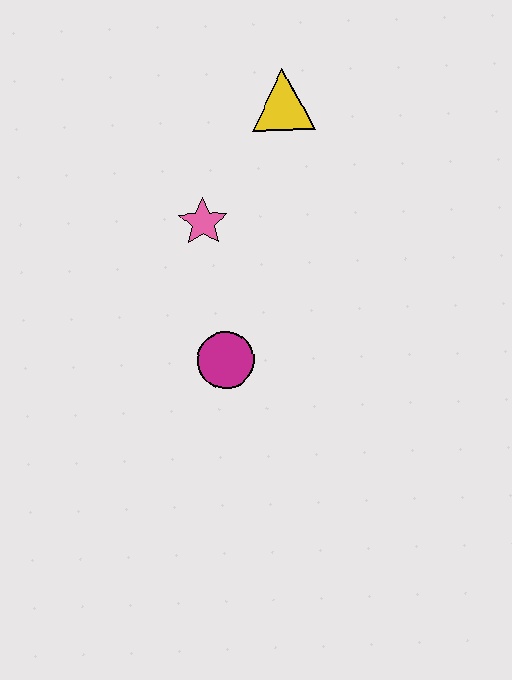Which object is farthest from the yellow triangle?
The magenta circle is farthest from the yellow triangle.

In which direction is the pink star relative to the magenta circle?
The pink star is above the magenta circle.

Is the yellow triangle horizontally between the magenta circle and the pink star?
No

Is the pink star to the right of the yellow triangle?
No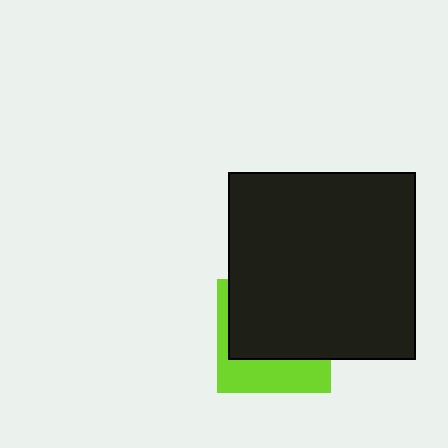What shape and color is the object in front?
The object in front is a black square.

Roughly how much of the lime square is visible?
A small part of it is visible (roughly 36%).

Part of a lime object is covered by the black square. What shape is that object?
It is a square.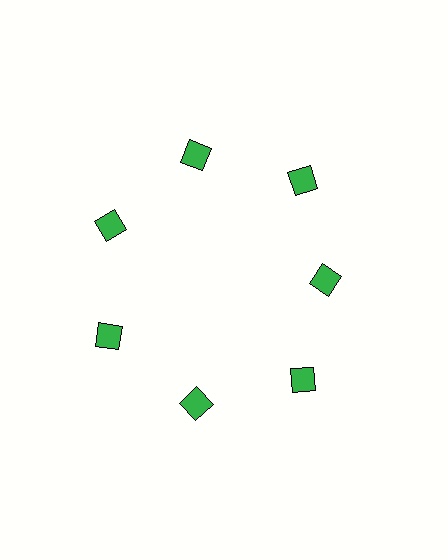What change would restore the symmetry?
The symmetry would be restored by moving it outward, back onto the ring so that all 7 squares sit at equal angles and equal distance from the center.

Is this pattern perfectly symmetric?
No. The 7 green squares are arranged in a ring, but one element near the 3 o'clock position is pulled inward toward the center, breaking the 7-fold rotational symmetry.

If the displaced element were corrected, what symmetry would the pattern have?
It would have 7-fold rotational symmetry — the pattern would map onto itself every 51 degrees.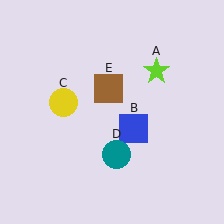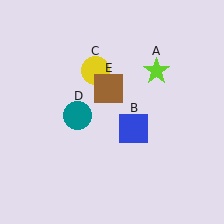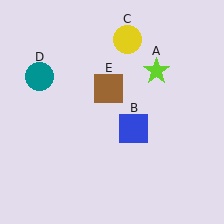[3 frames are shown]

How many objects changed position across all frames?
2 objects changed position: yellow circle (object C), teal circle (object D).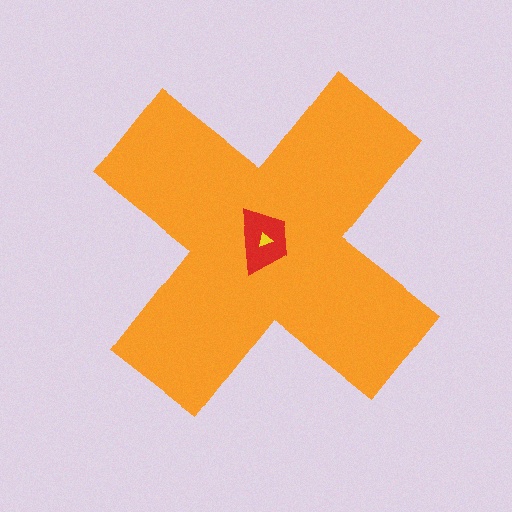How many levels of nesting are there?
3.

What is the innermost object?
The yellow triangle.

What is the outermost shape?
The orange cross.